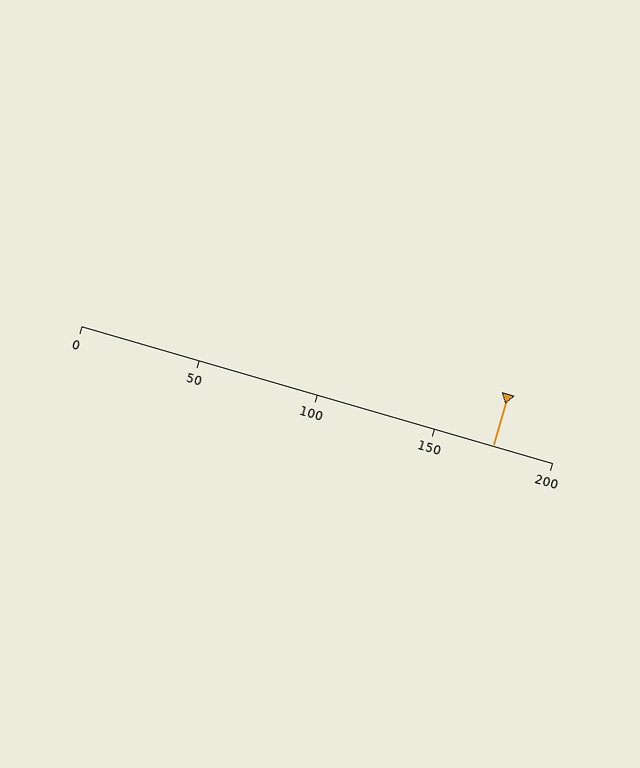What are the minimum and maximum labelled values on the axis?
The axis runs from 0 to 200.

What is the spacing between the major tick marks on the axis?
The major ticks are spaced 50 apart.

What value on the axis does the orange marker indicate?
The marker indicates approximately 175.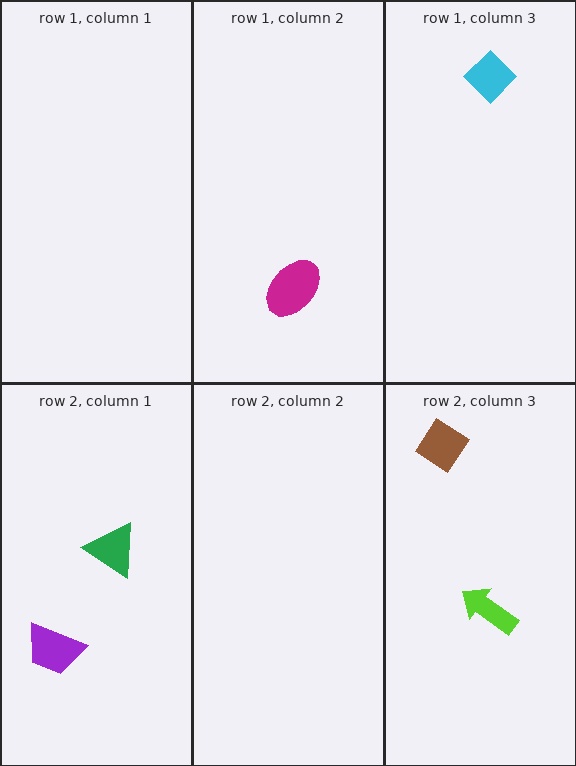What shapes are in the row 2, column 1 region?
The purple trapezoid, the green triangle.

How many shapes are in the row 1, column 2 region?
1.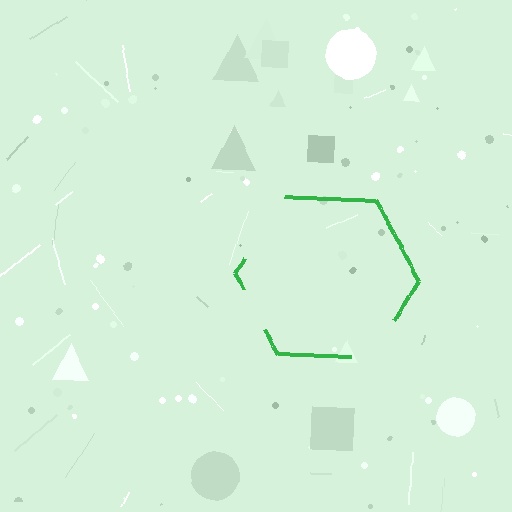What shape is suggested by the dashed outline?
The dashed outline suggests a hexagon.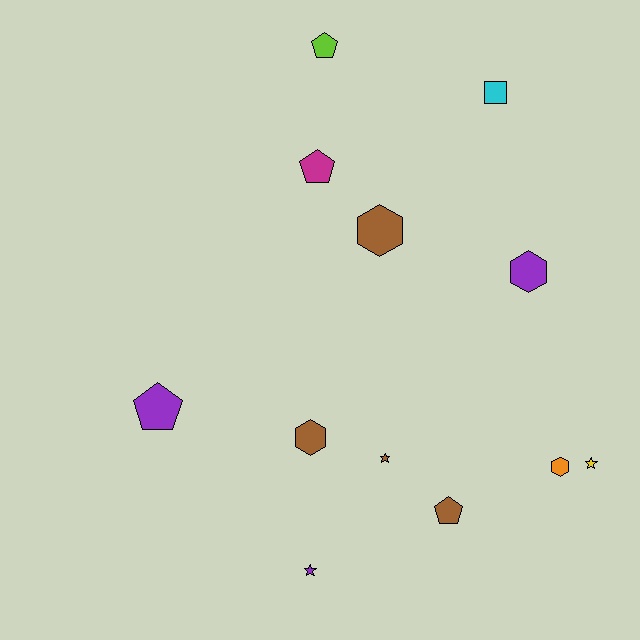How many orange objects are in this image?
There is 1 orange object.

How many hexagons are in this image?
There are 4 hexagons.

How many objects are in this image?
There are 12 objects.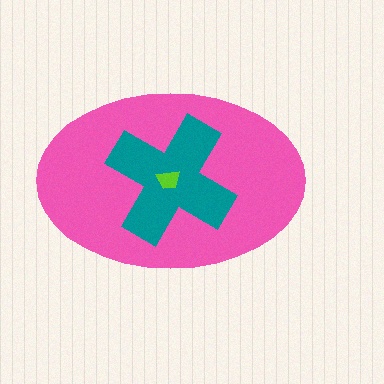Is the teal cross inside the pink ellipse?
Yes.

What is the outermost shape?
The pink ellipse.